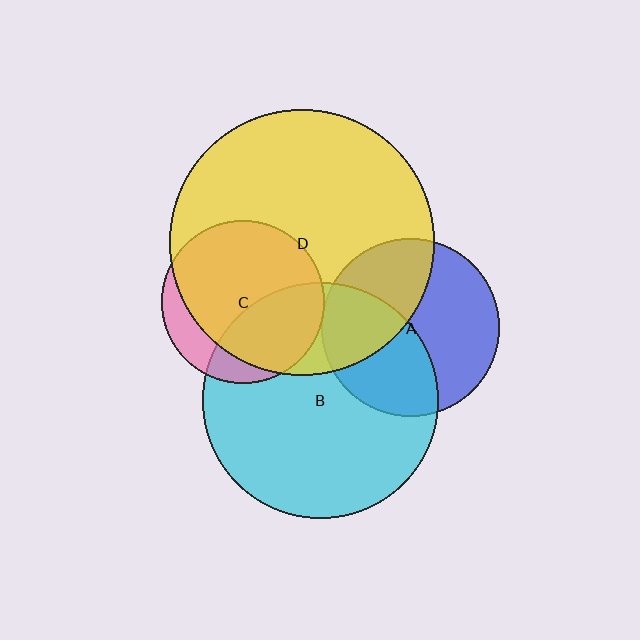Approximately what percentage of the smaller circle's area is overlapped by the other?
Approximately 45%.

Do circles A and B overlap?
Yes.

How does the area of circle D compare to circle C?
Approximately 2.7 times.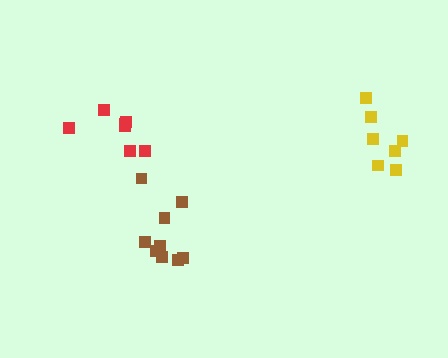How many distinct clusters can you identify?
There are 3 distinct clusters.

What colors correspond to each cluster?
The clusters are colored: red, brown, yellow.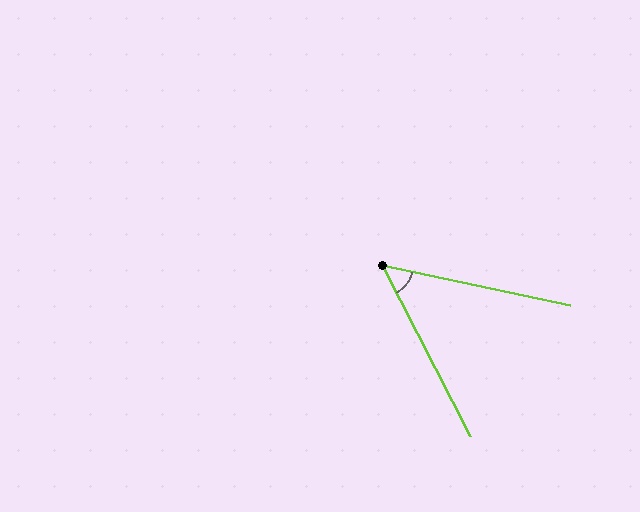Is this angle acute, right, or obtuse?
It is acute.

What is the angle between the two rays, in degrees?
Approximately 50 degrees.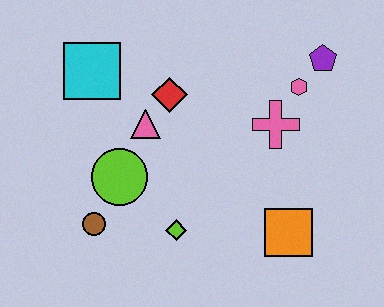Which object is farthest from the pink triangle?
The purple pentagon is farthest from the pink triangle.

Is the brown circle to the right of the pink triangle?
No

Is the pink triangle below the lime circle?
No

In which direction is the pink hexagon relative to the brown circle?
The pink hexagon is to the right of the brown circle.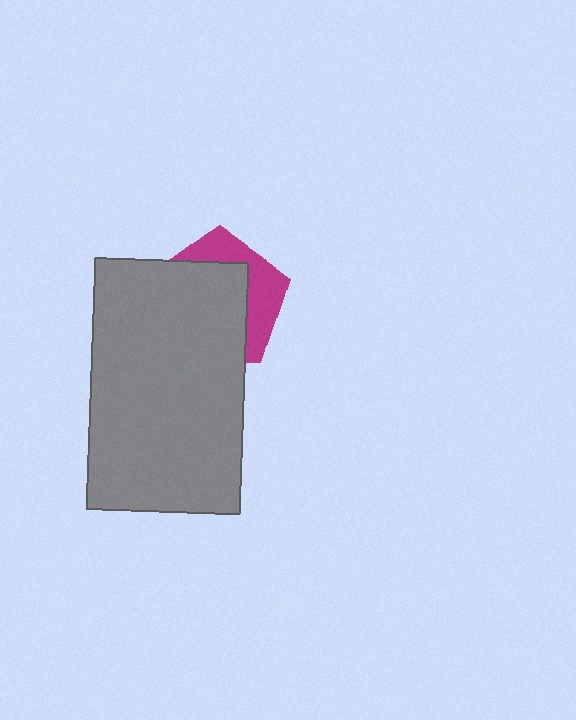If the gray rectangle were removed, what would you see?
You would see the complete magenta pentagon.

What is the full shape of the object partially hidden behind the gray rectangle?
The partially hidden object is a magenta pentagon.